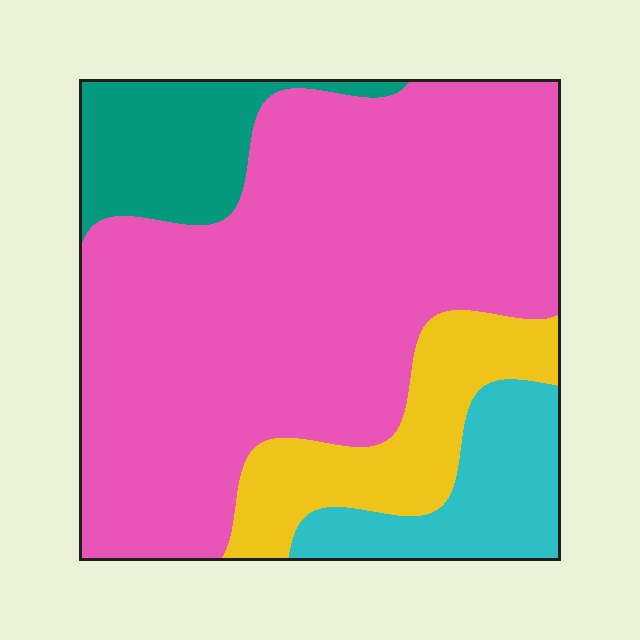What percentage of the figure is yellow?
Yellow takes up less than a quarter of the figure.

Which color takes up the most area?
Pink, at roughly 65%.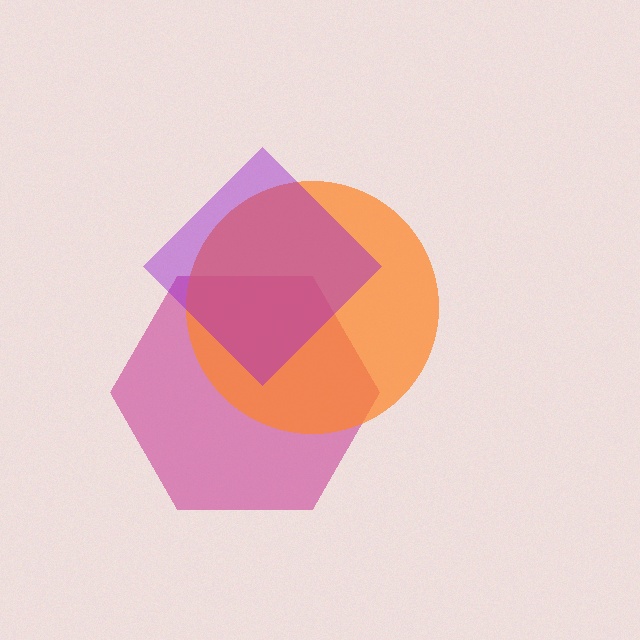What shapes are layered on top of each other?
The layered shapes are: a magenta hexagon, an orange circle, a purple diamond.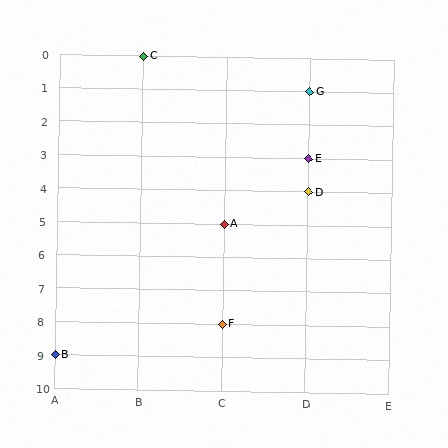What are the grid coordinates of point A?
Point A is at grid coordinates (C, 5).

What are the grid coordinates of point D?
Point D is at grid coordinates (D, 4).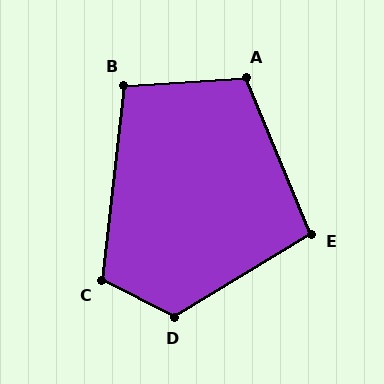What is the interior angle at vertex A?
Approximately 109 degrees (obtuse).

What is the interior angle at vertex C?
Approximately 110 degrees (obtuse).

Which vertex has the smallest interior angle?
E, at approximately 99 degrees.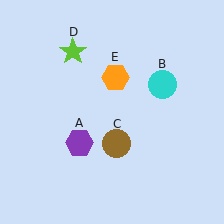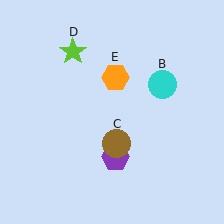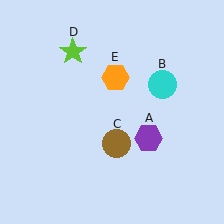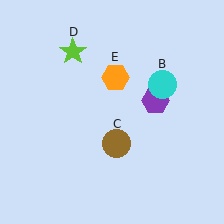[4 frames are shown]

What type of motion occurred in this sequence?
The purple hexagon (object A) rotated counterclockwise around the center of the scene.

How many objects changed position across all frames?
1 object changed position: purple hexagon (object A).